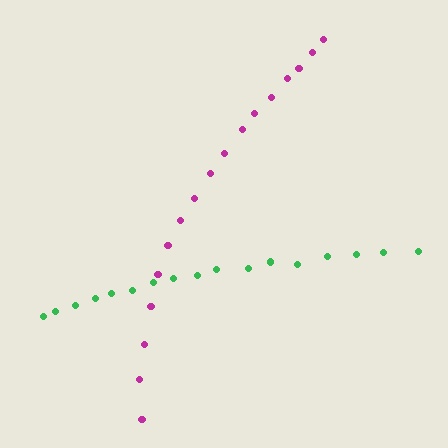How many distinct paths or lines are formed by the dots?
There are 2 distinct paths.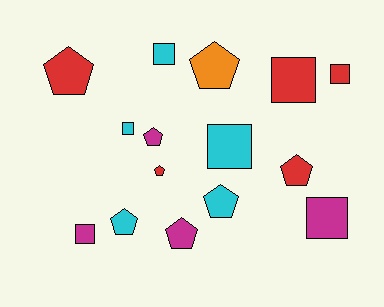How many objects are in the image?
There are 15 objects.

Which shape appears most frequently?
Pentagon, with 8 objects.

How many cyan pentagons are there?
There are 2 cyan pentagons.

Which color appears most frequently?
Red, with 5 objects.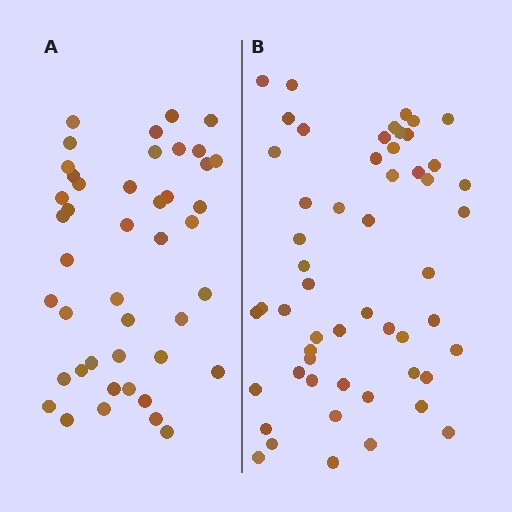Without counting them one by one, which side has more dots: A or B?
Region B (the right region) has more dots.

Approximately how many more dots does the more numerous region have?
Region B has roughly 10 or so more dots than region A.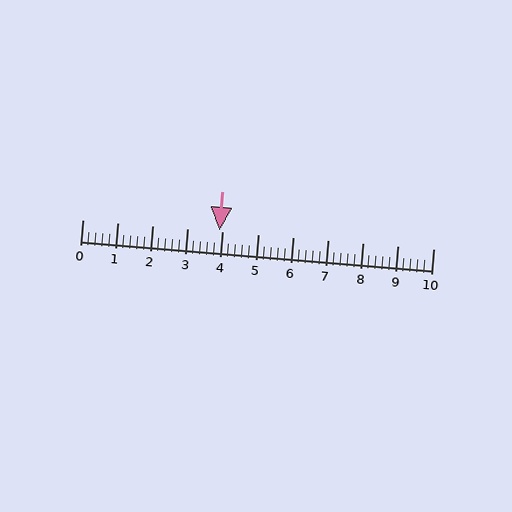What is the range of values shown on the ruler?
The ruler shows values from 0 to 10.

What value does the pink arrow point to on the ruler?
The pink arrow points to approximately 3.9.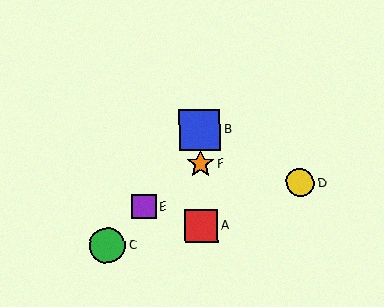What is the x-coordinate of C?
Object C is at x≈107.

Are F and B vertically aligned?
Yes, both are at x≈201.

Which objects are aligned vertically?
Objects A, B, F are aligned vertically.